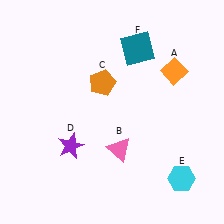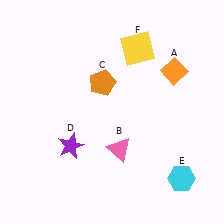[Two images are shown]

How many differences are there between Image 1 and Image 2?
There is 1 difference between the two images.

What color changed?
The square (F) changed from teal in Image 1 to yellow in Image 2.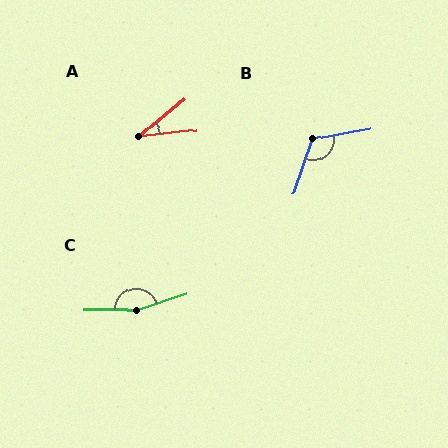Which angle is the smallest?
A, at approximately 33 degrees.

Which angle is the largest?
C, at approximately 162 degrees.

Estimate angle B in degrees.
Approximately 119 degrees.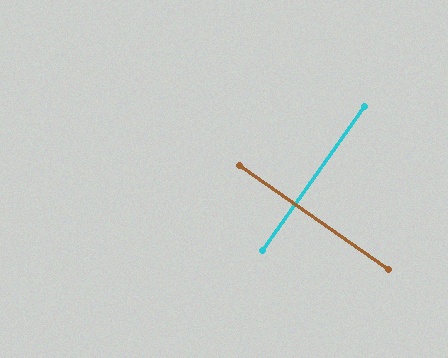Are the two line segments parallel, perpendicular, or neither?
Perpendicular — they meet at approximately 90°.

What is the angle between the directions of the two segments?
Approximately 90 degrees.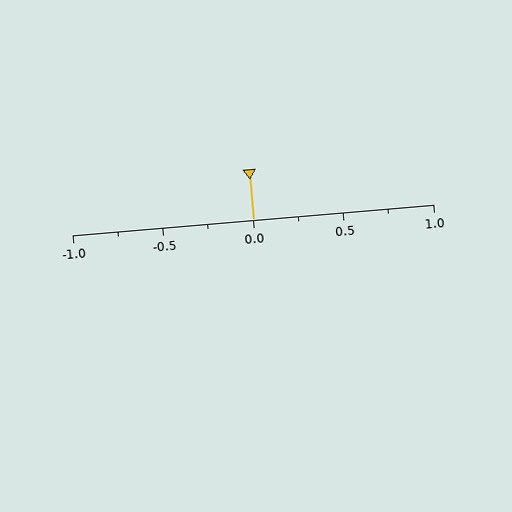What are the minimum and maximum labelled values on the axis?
The axis runs from -1.0 to 1.0.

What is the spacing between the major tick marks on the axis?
The major ticks are spaced 0.5 apart.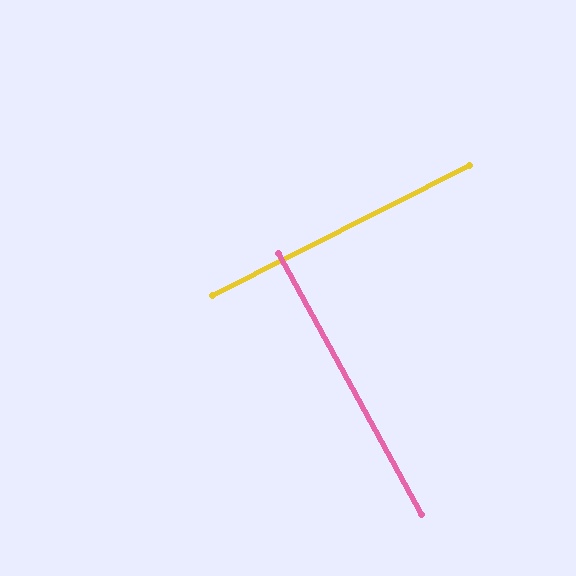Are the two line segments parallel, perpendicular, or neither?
Perpendicular — they meet at approximately 88°.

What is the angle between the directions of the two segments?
Approximately 88 degrees.